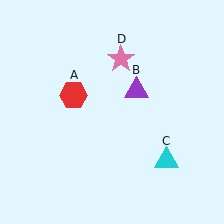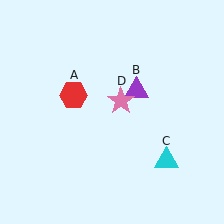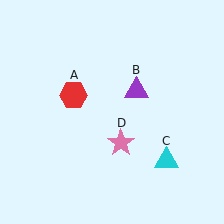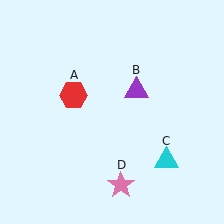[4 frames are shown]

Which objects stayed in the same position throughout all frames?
Red hexagon (object A) and purple triangle (object B) and cyan triangle (object C) remained stationary.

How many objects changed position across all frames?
1 object changed position: pink star (object D).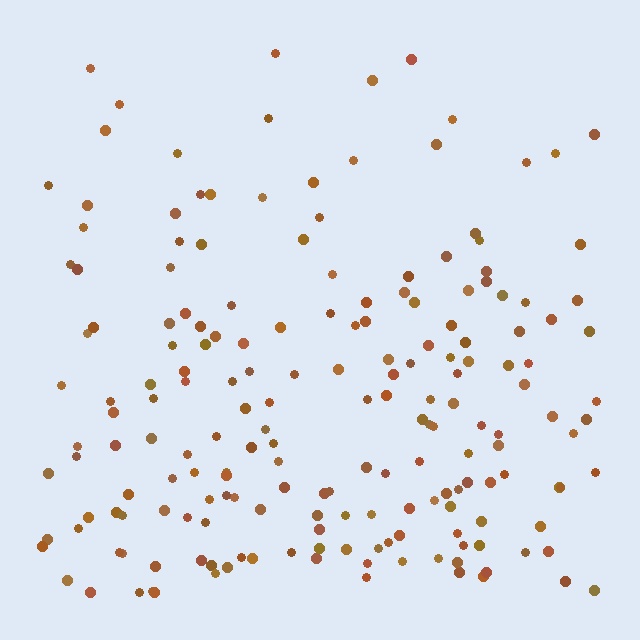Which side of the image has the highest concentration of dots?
The bottom.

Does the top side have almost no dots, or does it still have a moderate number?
Still a moderate number, just noticeably fewer than the bottom.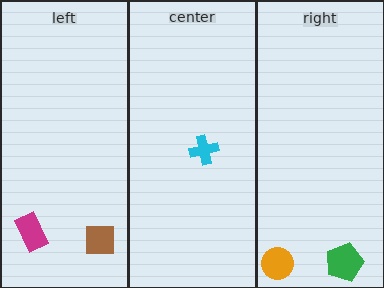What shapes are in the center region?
The cyan cross.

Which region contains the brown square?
The left region.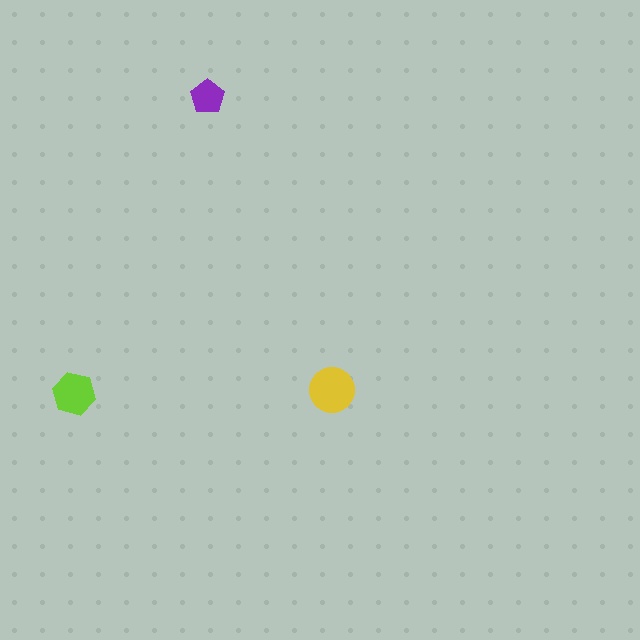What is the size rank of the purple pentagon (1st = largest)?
3rd.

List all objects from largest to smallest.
The yellow circle, the lime hexagon, the purple pentagon.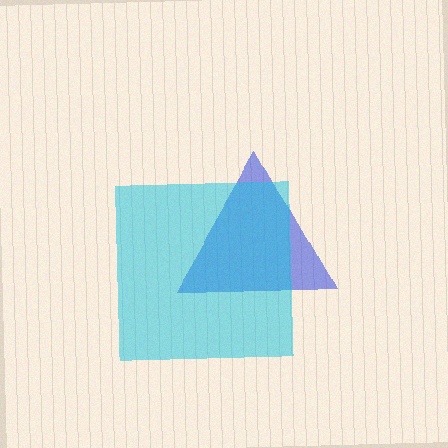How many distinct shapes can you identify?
There are 2 distinct shapes: a blue triangle, a cyan square.